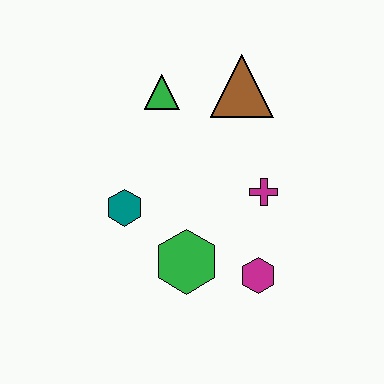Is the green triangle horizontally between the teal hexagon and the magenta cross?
Yes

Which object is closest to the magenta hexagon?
The green hexagon is closest to the magenta hexagon.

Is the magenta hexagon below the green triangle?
Yes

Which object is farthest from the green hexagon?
The brown triangle is farthest from the green hexagon.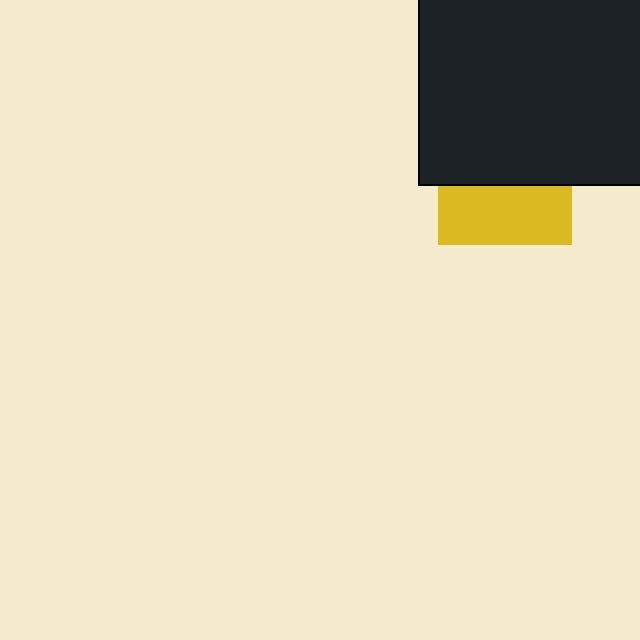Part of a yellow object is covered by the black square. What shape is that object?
It is a square.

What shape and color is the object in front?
The object in front is a black square.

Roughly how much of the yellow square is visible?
A small part of it is visible (roughly 45%).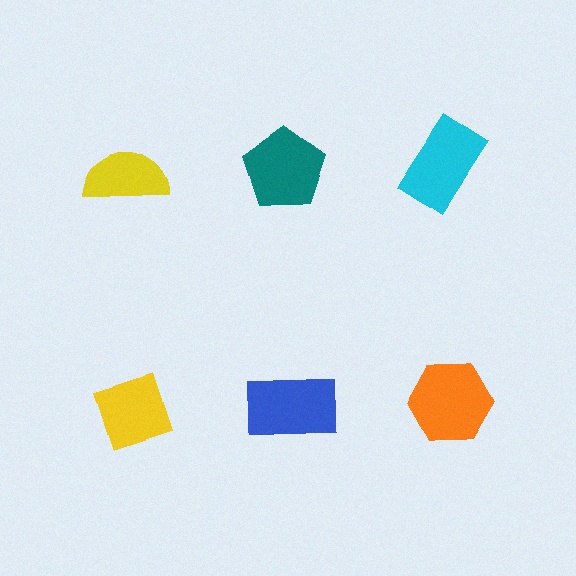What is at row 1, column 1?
A yellow semicircle.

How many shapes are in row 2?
3 shapes.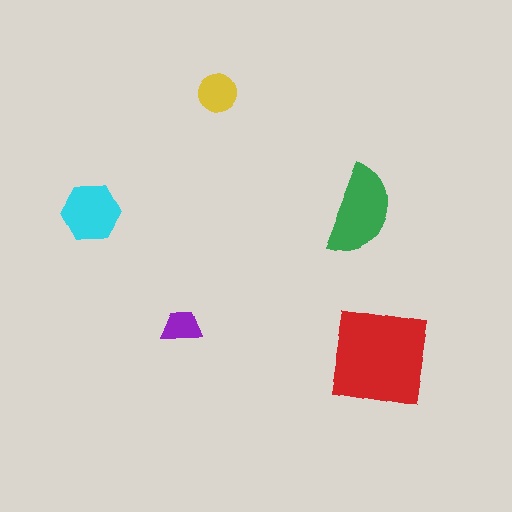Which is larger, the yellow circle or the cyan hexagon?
The cyan hexagon.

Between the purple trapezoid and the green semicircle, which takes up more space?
The green semicircle.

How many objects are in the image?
There are 5 objects in the image.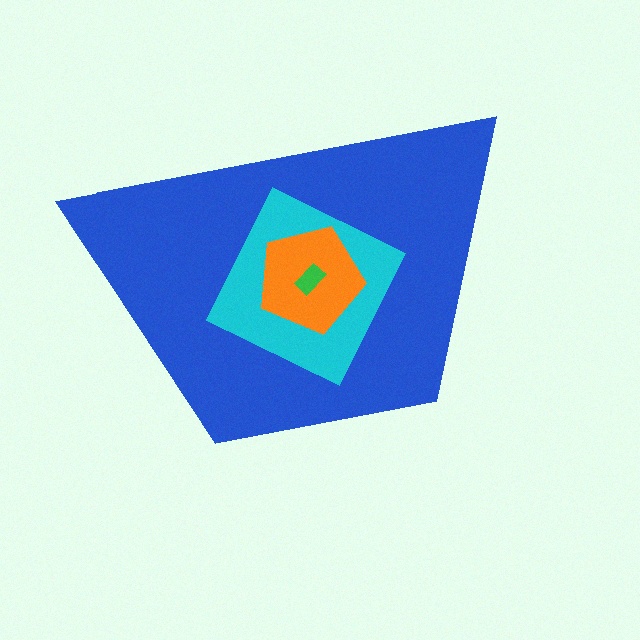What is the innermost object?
The green rectangle.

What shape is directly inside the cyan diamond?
The orange pentagon.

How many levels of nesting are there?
4.